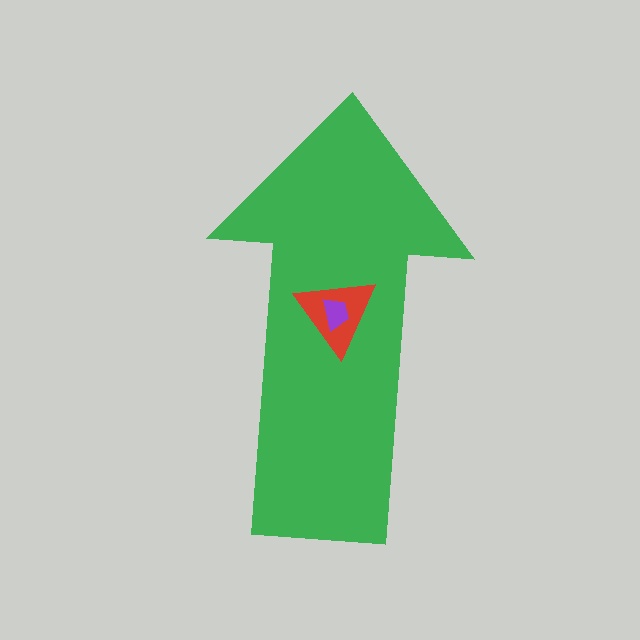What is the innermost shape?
The purple trapezoid.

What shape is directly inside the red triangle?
The purple trapezoid.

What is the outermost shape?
The green arrow.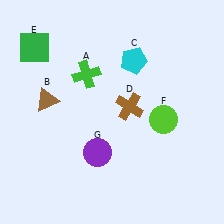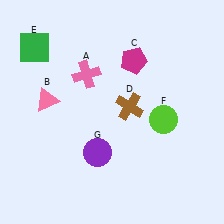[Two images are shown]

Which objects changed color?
A changed from green to pink. B changed from brown to pink. C changed from cyan to magenta.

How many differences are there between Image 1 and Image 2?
There are 3 differences between the two images.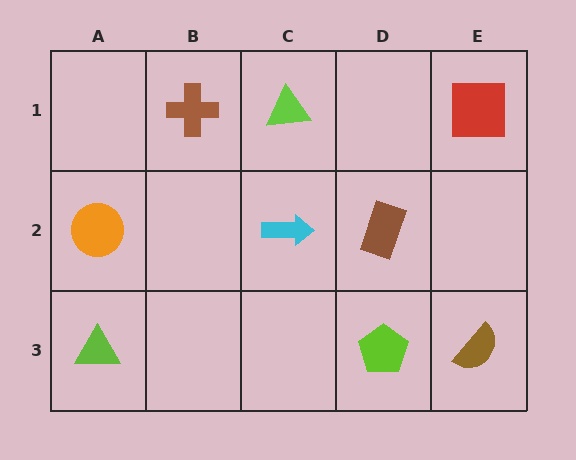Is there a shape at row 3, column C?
No, that cell is empty.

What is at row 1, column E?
A red square.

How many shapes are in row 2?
3 shapes.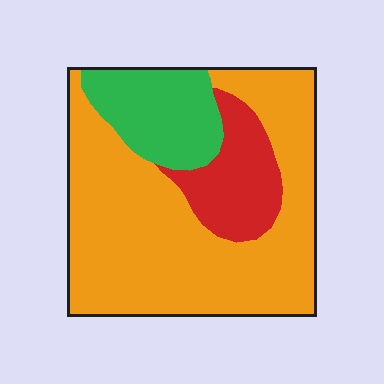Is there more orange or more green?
Orange.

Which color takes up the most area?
Orange, at roughly 65%.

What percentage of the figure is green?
Green covers about 20% of the figure.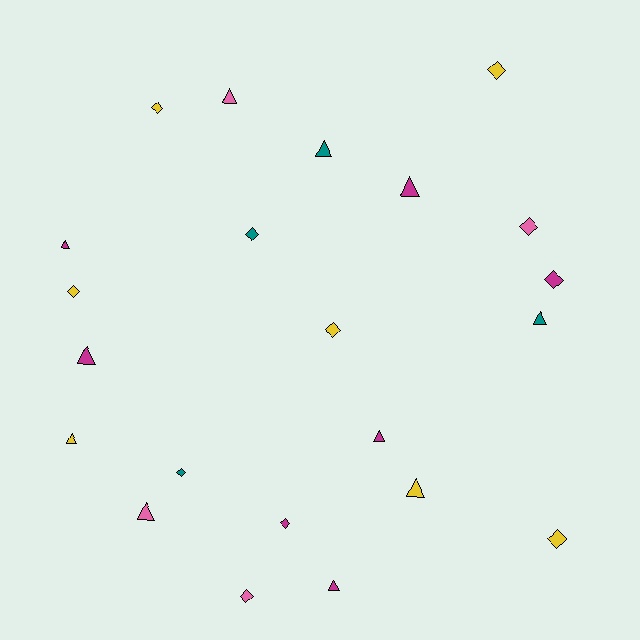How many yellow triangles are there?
There are 2 yellow triangles.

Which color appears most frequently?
Magenta, with 7 objects.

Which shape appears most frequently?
Triangle, with 11 objects.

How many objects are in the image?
There are 22 objects.